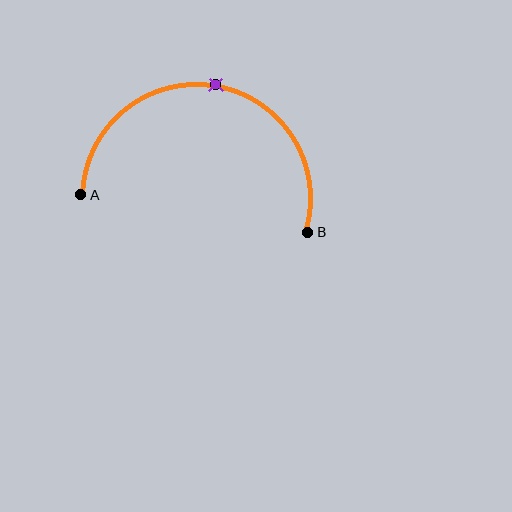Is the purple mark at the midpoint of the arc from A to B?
Yes. The purple mark lies on the arc at equal arc-length from both A and B — it is the arc midpoint.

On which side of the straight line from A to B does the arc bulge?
The arc bulges above the straight line connecting A and B.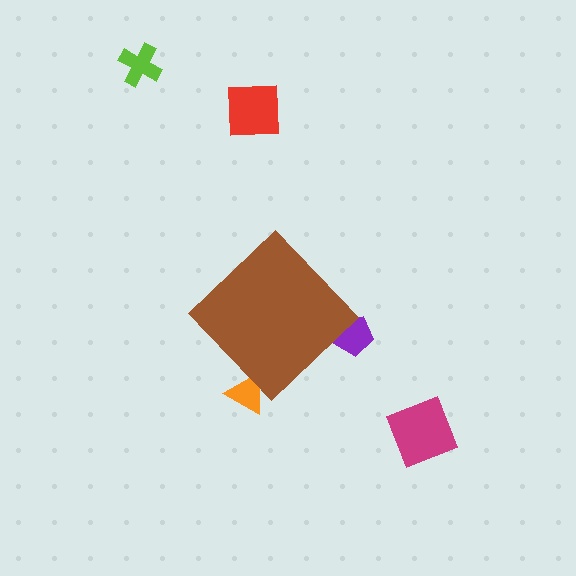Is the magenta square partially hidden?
No, the magenta square is fully visible.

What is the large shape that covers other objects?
A brown diamond.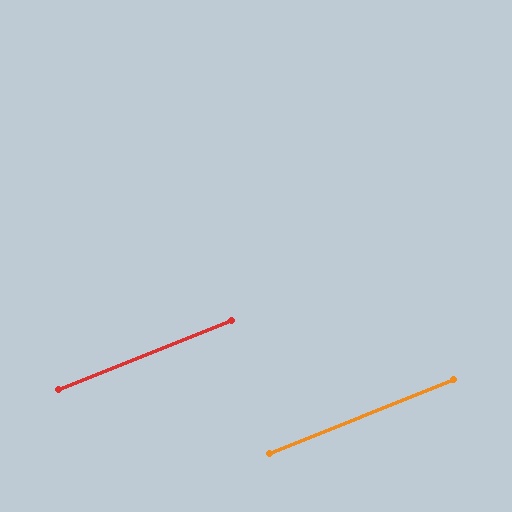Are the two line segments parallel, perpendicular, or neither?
Parallel — their directions differ by only 0.4°.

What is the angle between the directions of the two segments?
Approximately 0 degrees.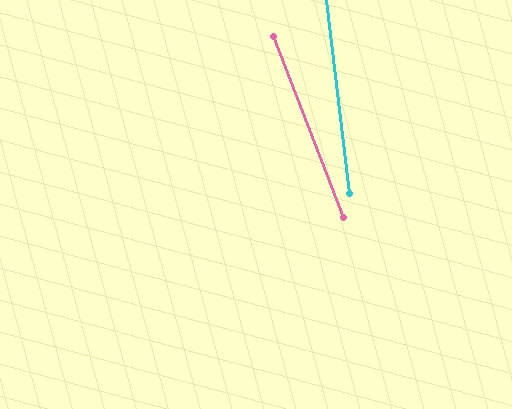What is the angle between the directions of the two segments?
Approximately 14 degrees.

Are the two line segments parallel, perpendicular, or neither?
Neither parallel nor perpendicular — they differ by about 14°.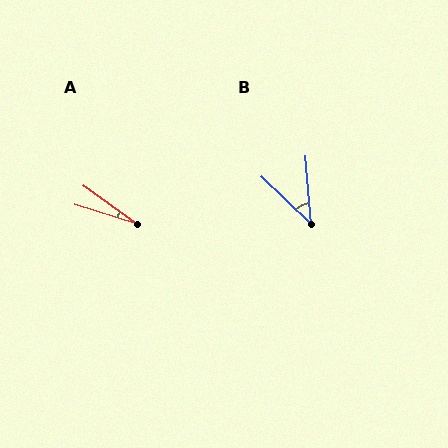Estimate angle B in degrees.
Approximately 42 degrees.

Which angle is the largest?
B, at approximately 42 degrees.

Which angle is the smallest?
A, at approximately 18 degrees.